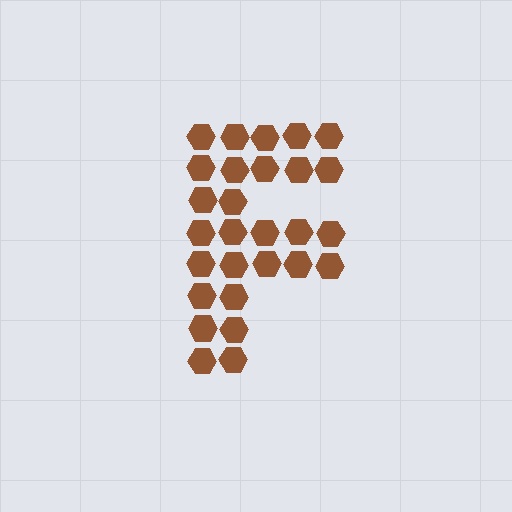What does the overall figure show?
The overall figure shows the letter F.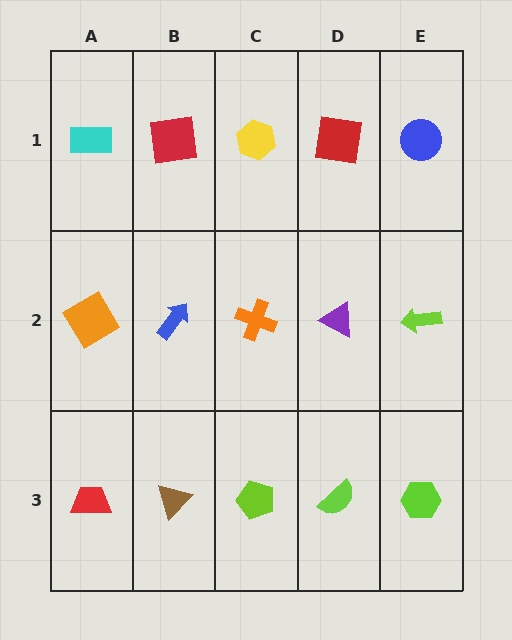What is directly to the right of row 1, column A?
A red square.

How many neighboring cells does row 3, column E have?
2.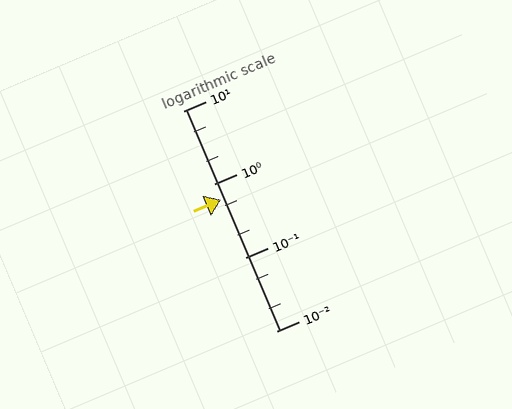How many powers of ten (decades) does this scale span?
The scale spans 3 decades, from 0.01 to 10.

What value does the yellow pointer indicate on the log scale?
The pointer indicates approximately 0.62.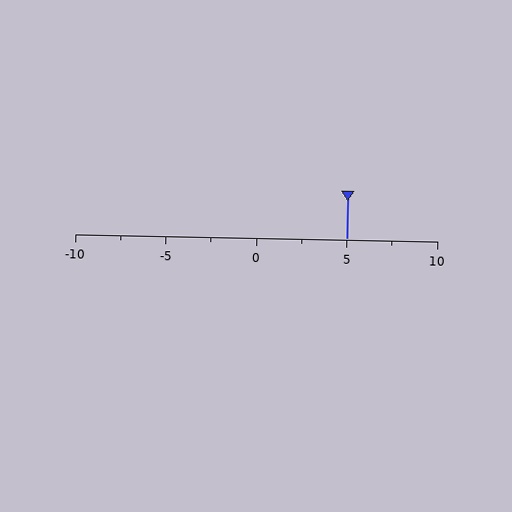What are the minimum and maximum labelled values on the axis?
The axis runs from -10 to 10.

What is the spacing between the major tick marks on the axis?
The major ticks are spaced 5 apart.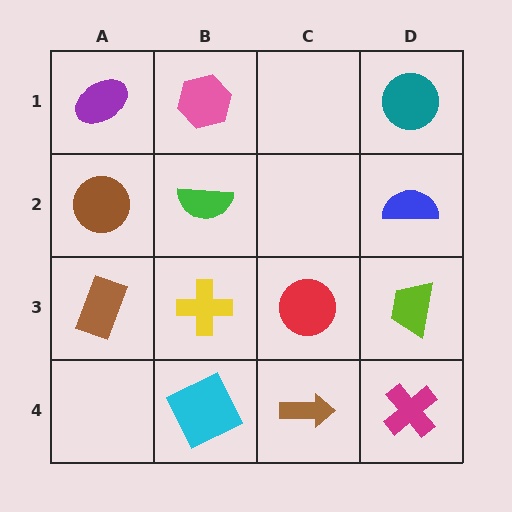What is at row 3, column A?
A brown rectangle.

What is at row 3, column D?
A lime trapezoid.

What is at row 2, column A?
A brown circle.